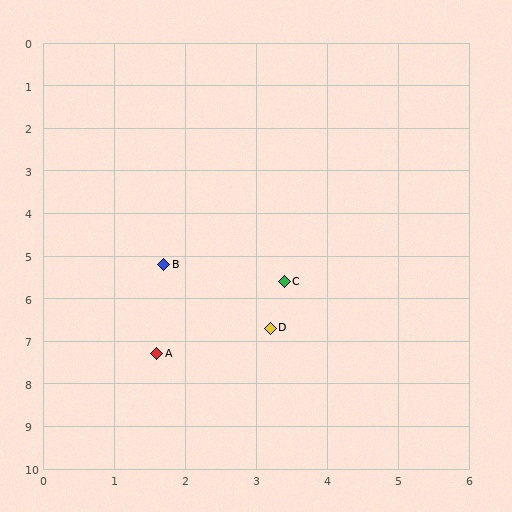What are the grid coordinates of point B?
Point B is at approximately (1.7, 5.2).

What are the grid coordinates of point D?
Point D is at approximately (3.2, 6.7).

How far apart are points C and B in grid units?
Points C and B are about 1.7 grid units apart.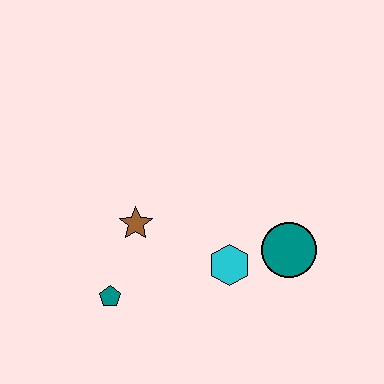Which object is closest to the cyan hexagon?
The teal circle is closest to the cyan hexagon.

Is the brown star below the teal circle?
No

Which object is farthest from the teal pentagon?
The teal circle is farthest from the teal pentagon.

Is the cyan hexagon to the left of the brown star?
No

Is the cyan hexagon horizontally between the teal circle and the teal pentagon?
Yes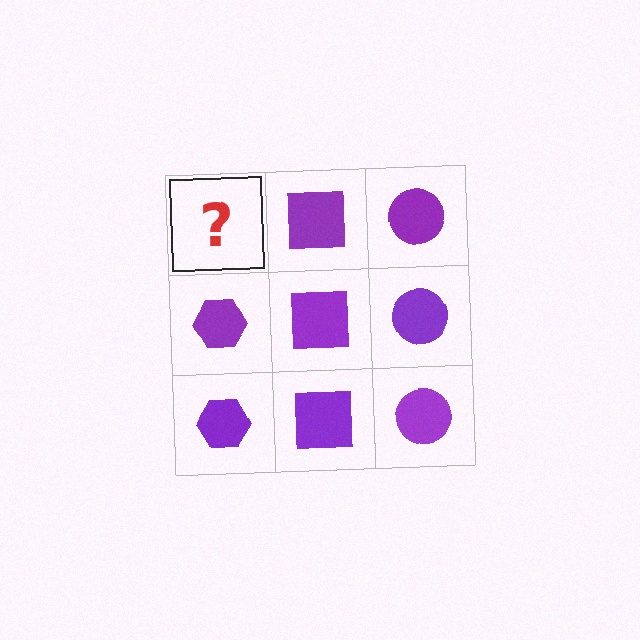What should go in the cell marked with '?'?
The missing cell should contain a purple hexagon.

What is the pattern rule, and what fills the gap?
The rule is that each column has a consistent shape. The gap should be filled with a purple hexagon.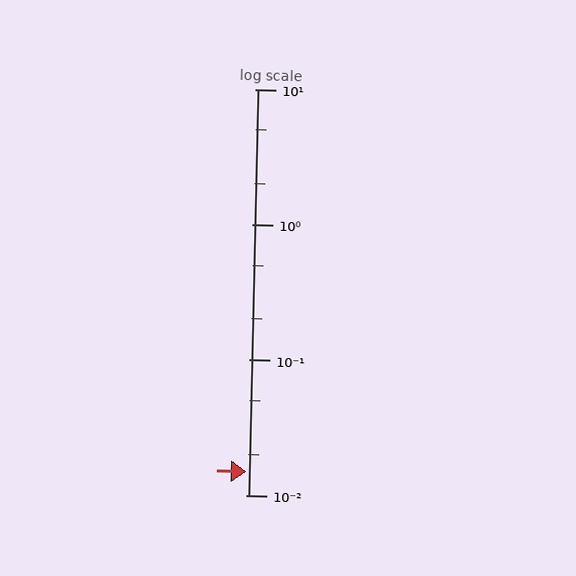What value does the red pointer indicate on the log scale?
The pointer indicates approximately 0.015.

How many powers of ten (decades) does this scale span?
The scale spans 3 decades, from 0.01 to 10.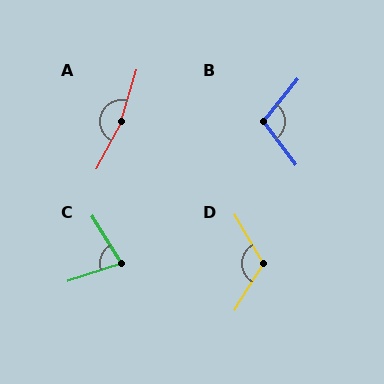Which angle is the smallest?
C, at approximately 76 degrees.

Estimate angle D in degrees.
Approximately 118 degrees.